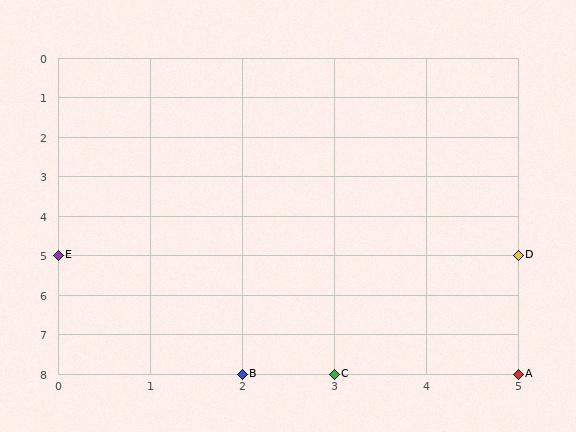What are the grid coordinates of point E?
Point E is at grid coordinates (0, 5).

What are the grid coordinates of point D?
Point D is at grid coordinates (5, 5).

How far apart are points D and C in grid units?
Points D and C are 2 columns and 3 rows apart (about 3.6 grid units diagonally).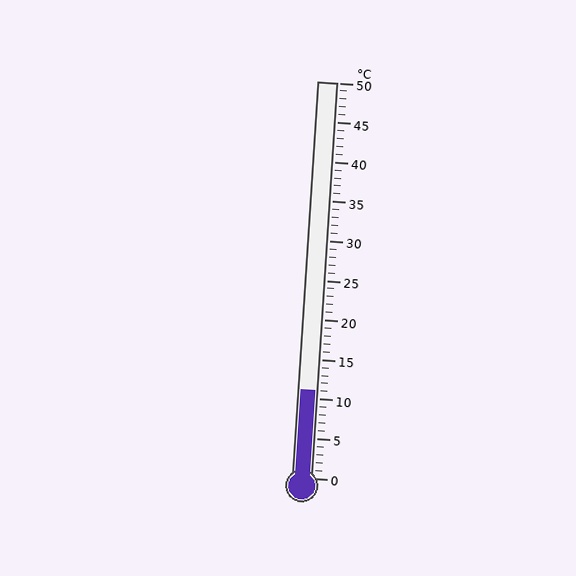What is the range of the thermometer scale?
The thermometer scale ranges from 0°C to 50°C.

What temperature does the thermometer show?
The thermometer shows approximately 11°C.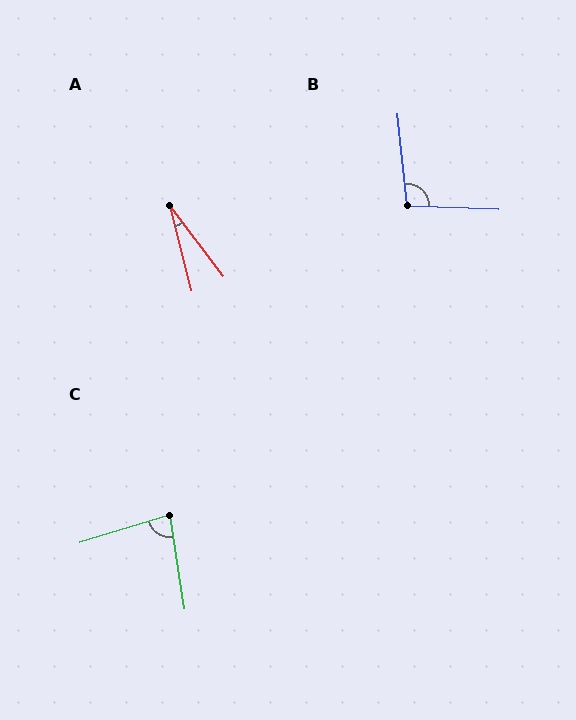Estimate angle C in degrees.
Approximately 82 degrees.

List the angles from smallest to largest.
A (23°), C (82°), B (98°).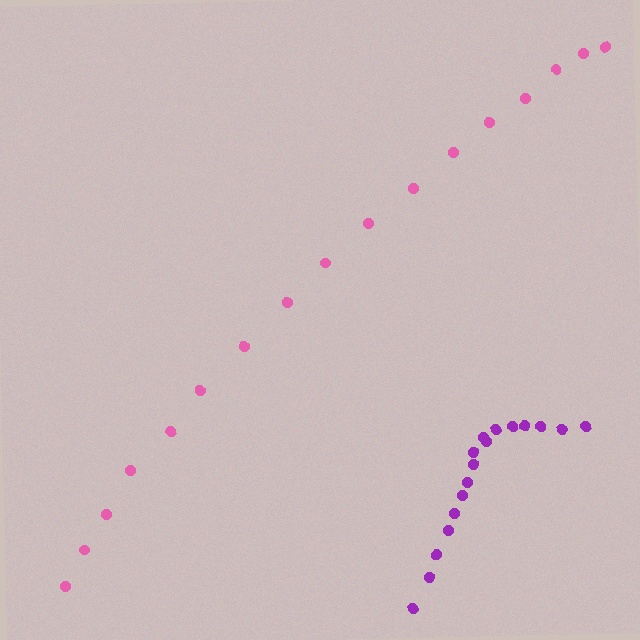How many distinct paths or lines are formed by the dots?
There are 2 distinct paths.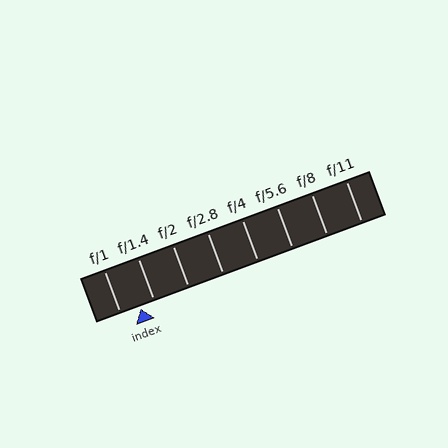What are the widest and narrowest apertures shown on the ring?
The widest aperture shown is f/1 and the narrowest is f/11.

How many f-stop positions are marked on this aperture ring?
There are 8 f-stop positions marked.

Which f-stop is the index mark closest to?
The index mark is closest to f/1.4.